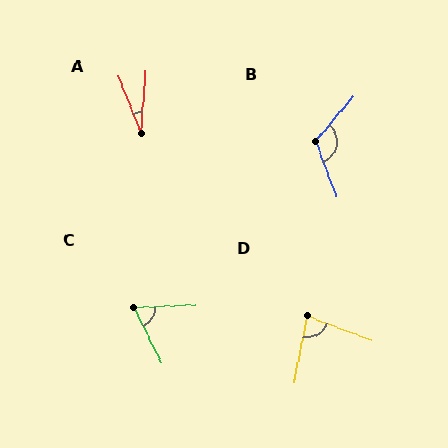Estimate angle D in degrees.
Approximately 80 degrees.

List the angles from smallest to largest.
A (26°), C (65°), D (80°), B (119°).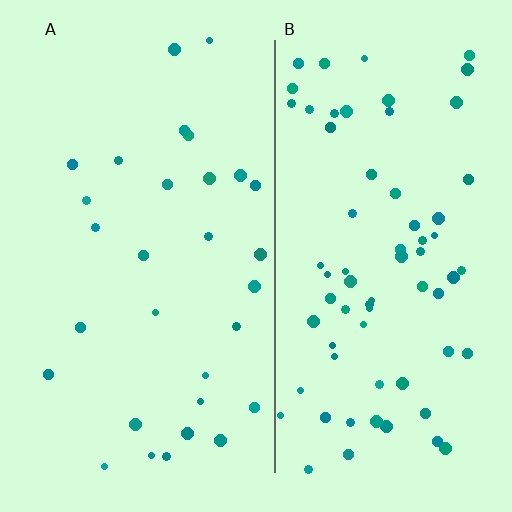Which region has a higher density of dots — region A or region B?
B (the right).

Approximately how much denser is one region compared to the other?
Approximately 2.3× — region B over region A.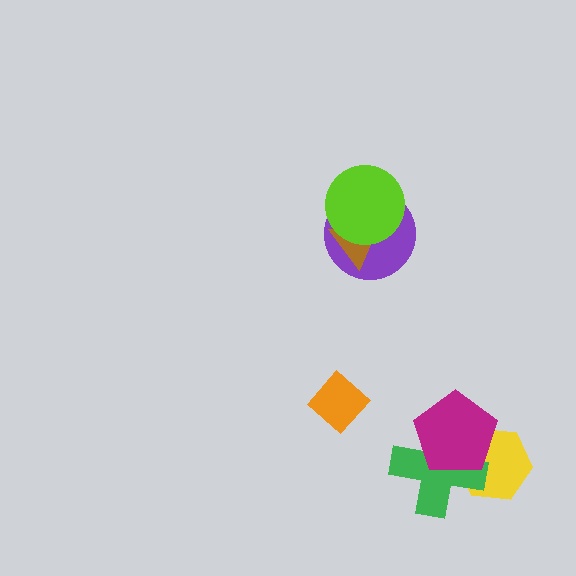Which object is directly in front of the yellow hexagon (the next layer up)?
The green cross is directly in front of the yellow hexagon.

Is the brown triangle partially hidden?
Yes, it is partially covered by another shape.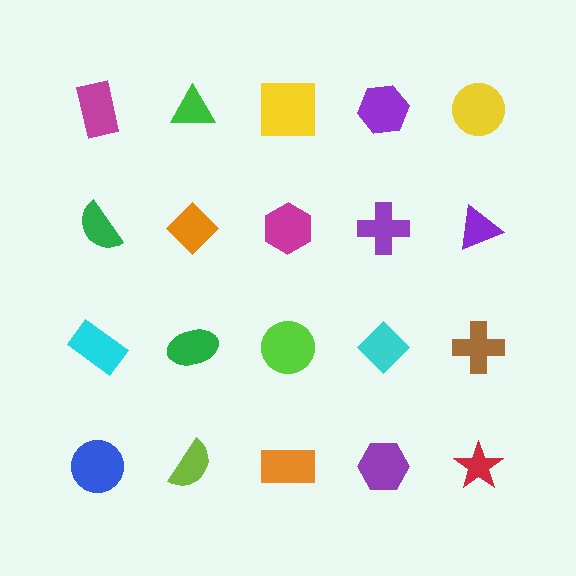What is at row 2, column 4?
A purple cross.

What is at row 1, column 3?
A yellow square.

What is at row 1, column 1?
A magenta rectangle.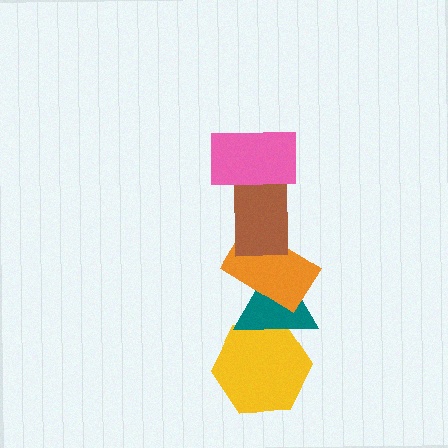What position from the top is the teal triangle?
The teal triangle is 4th from the top.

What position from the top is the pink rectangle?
The pink rectangle is 1st from the top.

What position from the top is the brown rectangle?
The brown rectangle is 2nd from the top.